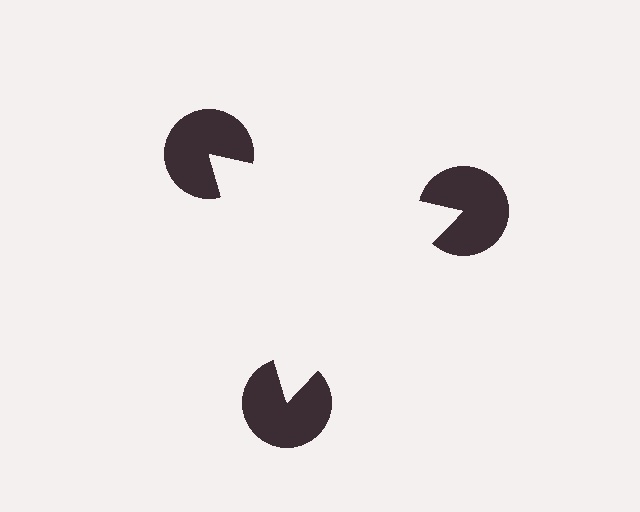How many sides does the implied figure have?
3 sides.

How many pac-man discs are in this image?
There are 3 — one at each vertex of the illusory triangle.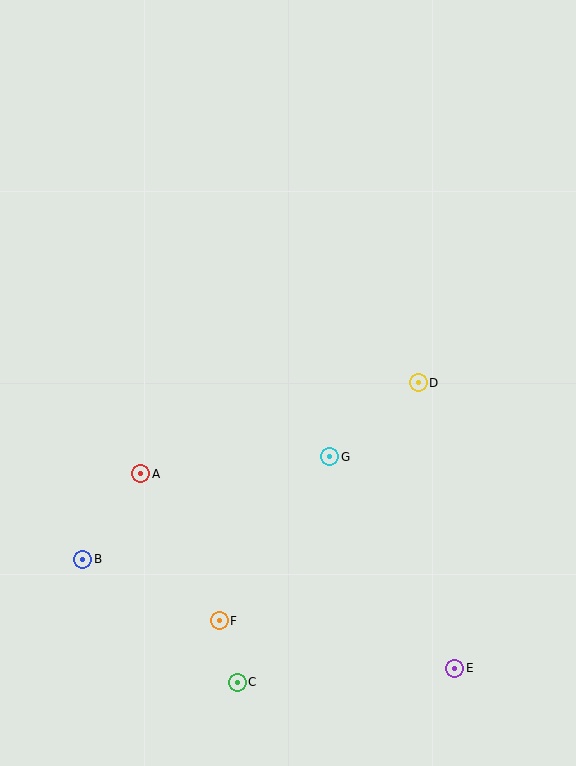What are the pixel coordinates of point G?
Point G is at (330, 457).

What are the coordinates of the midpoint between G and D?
The midpoint between G and D is at (374, 420).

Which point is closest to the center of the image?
Point G at (330, 457) is closest to the center.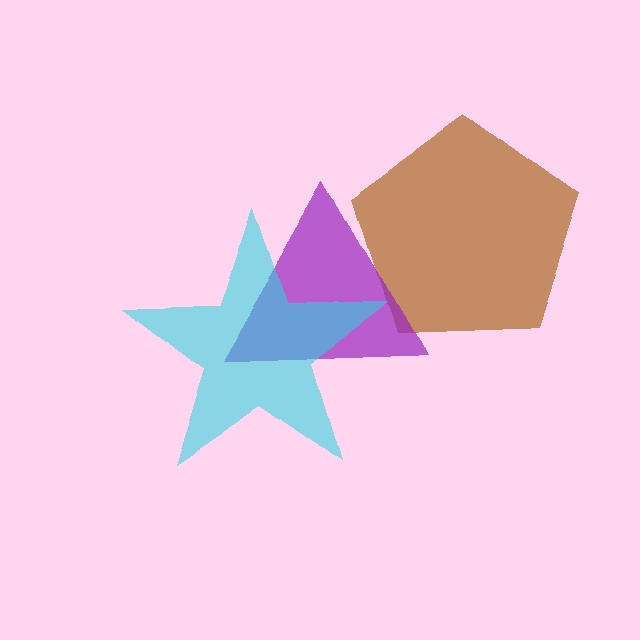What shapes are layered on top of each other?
The layered shapes are: a brown pentagon, a purple triangle, a cyan star.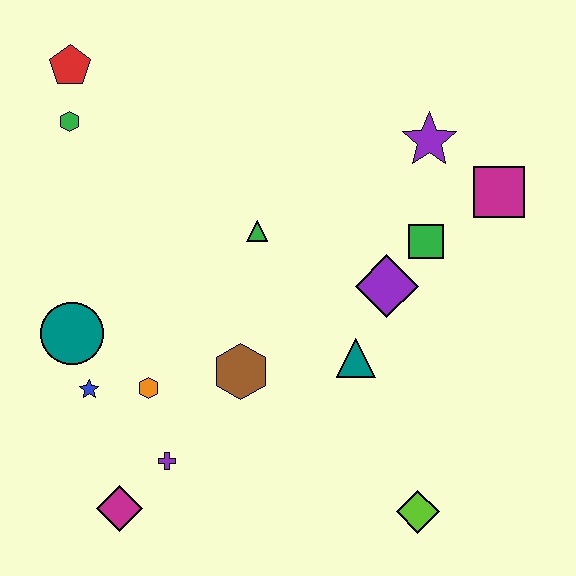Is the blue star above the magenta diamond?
Yes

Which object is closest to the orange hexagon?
The blue star is closest to the orange hexagon.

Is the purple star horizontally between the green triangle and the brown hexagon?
No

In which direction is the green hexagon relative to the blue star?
The green hexagon is above the blue star.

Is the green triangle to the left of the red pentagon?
No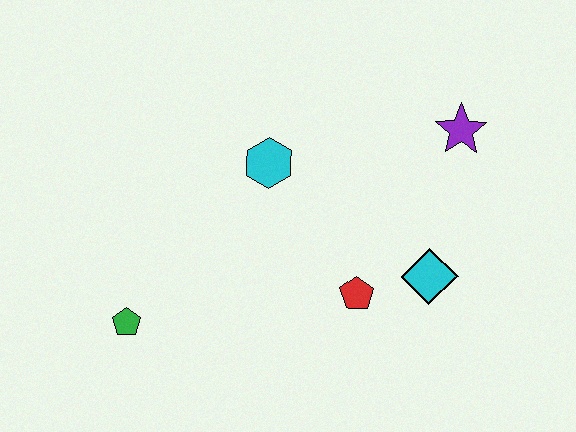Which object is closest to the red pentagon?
The cyan diamond is closest to the red pentagon.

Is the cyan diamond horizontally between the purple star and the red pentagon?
Yes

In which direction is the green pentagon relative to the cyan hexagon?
The green pentagon is below the cyan hexagon.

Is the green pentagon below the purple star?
Yes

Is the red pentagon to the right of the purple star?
No